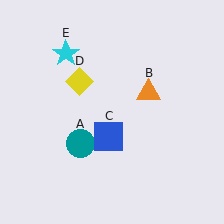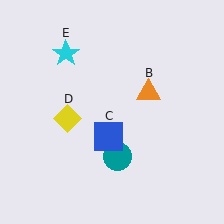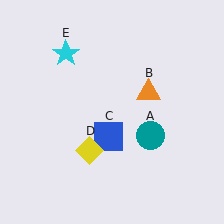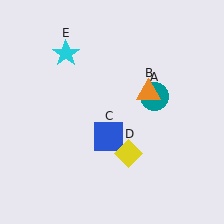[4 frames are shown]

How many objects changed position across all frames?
2 objects changed position: teal circle (object A), yellow diamond (object D).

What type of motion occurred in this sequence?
The teal circle (object A), yellow diamond (object D) rotated counterclockwise around the center of the scene.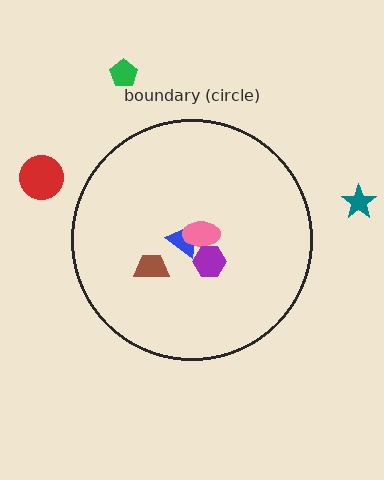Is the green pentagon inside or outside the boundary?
Outside.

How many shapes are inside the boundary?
4 inside, 3 outside.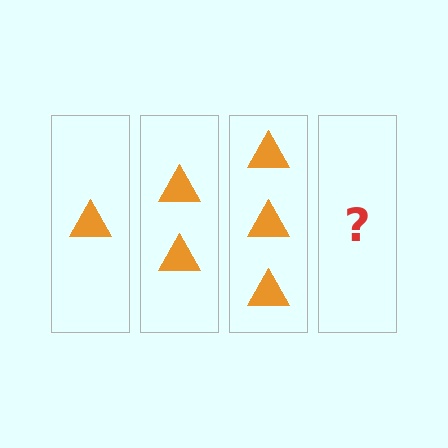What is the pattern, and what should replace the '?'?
The pattern is that each step adds one more triangle. The '?' should be 4 triangles.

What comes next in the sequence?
The next element should be 4 triangles.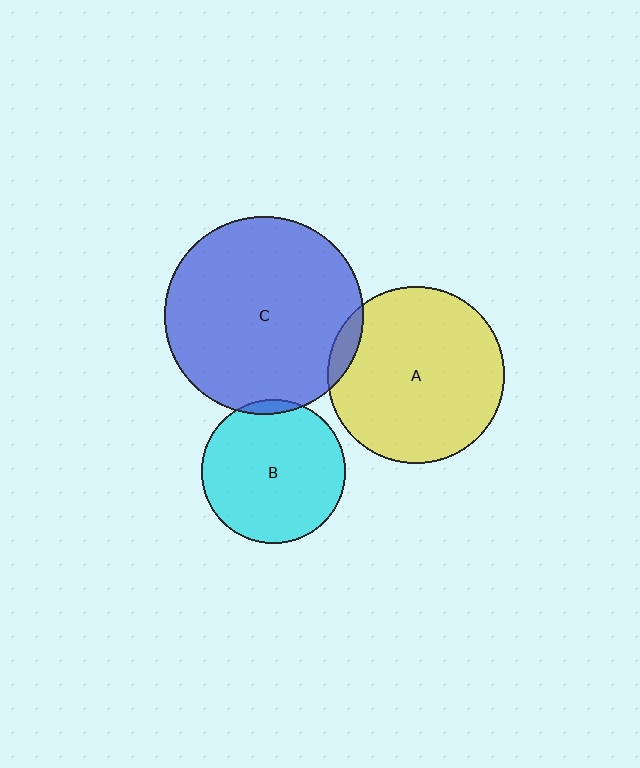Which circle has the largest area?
Circle C (blue).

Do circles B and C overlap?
Yes.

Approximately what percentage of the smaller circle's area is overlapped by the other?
Approximately 5%.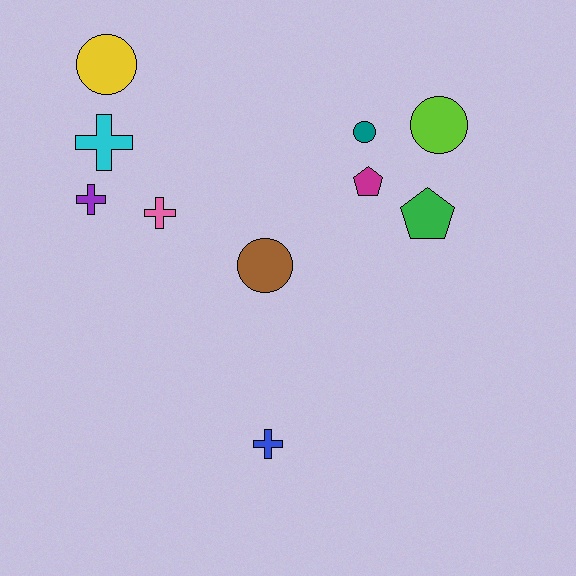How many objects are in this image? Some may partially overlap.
There are 10 objects.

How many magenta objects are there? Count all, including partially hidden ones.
There is 1 magenta object.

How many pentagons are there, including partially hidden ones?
There are 2 pentagons.